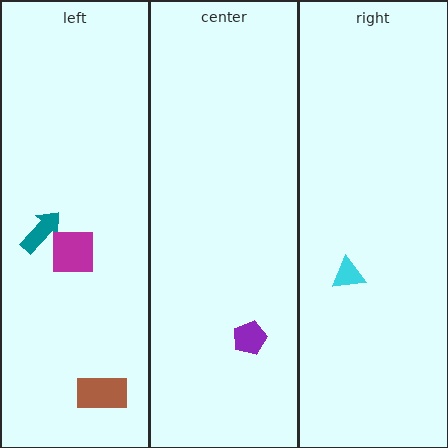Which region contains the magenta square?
The left region.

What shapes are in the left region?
The teal arrow, the brown rectangle, the magenta square.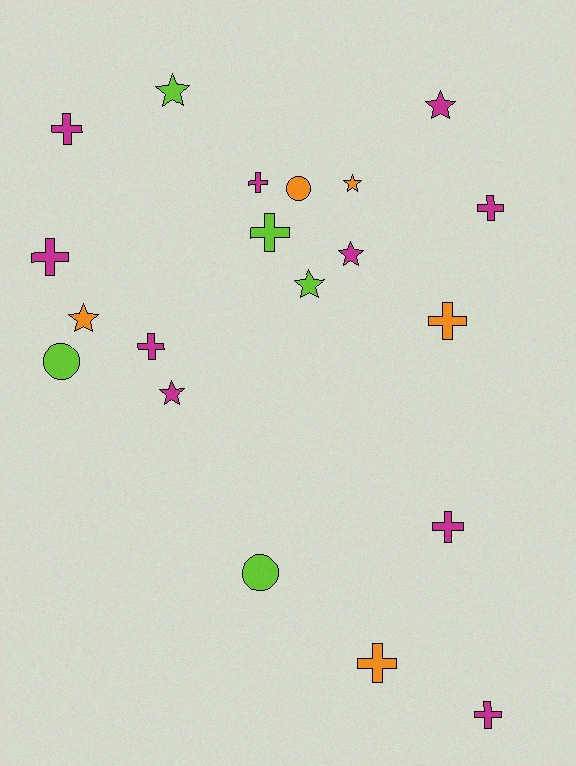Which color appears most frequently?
Magenta, with 10 objects.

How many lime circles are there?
There are 2 lime circles.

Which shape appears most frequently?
Cross, with 10 objects.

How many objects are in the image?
There are 20 objects.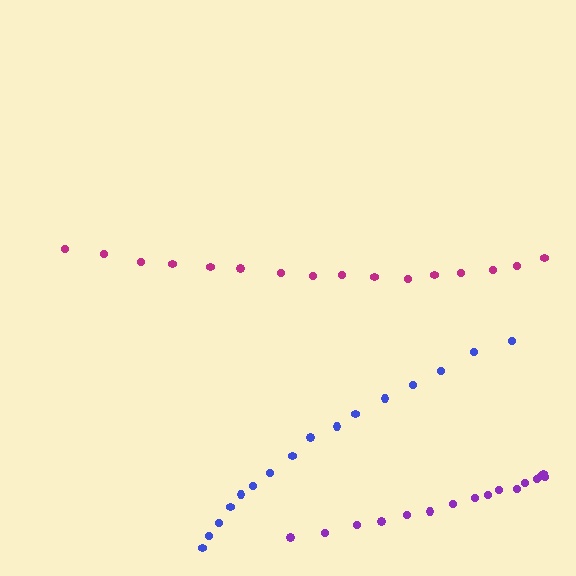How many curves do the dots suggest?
There are 3 distinct paths.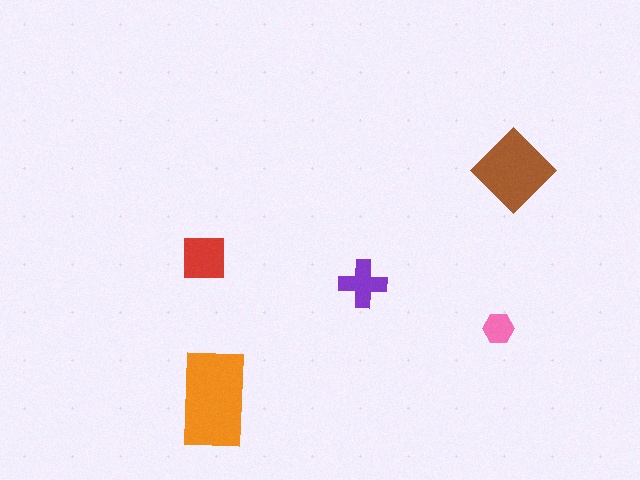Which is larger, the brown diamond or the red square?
The brown diamond.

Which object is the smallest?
The pink hexagon.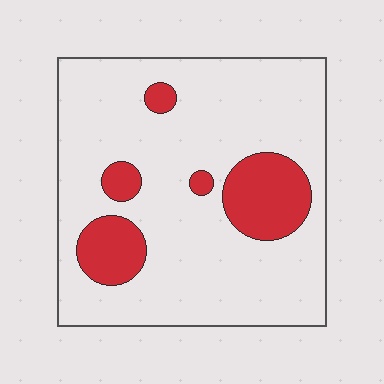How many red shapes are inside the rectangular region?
5.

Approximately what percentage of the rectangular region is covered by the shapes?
Approximately 20%.